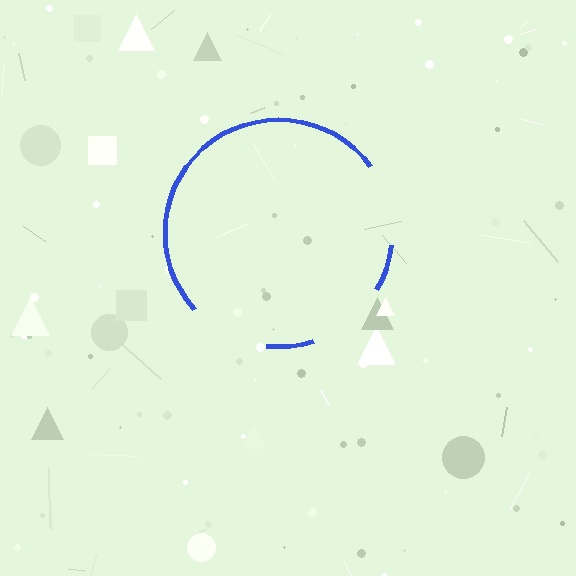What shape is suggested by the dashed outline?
The dashed outline suggests a circle.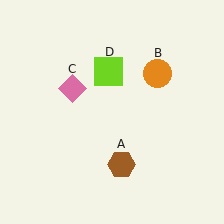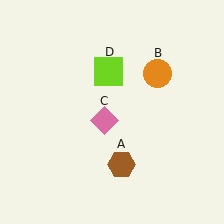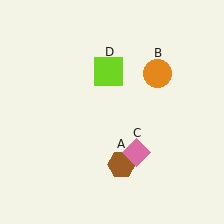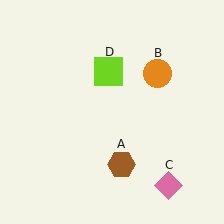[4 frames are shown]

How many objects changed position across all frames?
1 object changed position: pink diamond (object C).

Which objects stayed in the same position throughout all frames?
Brown hexagon (object A) and orange circle (object B) and lime square (object D) remained stationary.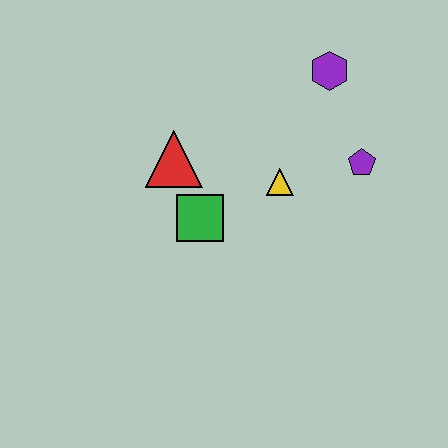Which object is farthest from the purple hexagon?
The green square is farthest from the purple hexagon.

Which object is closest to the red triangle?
The green square is closest to the red triangle.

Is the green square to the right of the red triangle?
Yes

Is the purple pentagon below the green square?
No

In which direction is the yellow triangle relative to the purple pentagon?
The yellow triangle is to the left of the purple pentagon.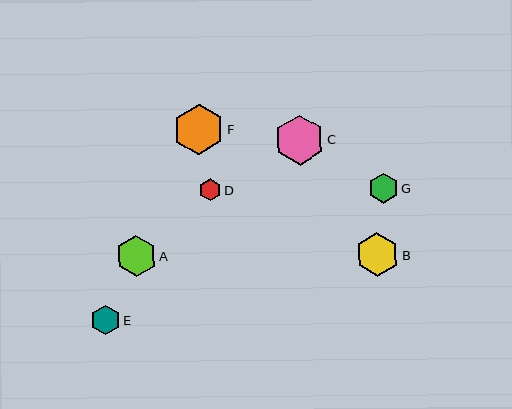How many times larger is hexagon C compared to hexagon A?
Hexagon C is approximately 1.2 times the size of hexagon A.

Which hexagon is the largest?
Hexagon F is the largest with a size of approximately 51 pixels.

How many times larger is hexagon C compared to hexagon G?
Hexagon C is approximately 1.7 times the size of hexagon G.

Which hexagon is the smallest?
Hexagon D is the smallest with a size of approximately 22 pixels.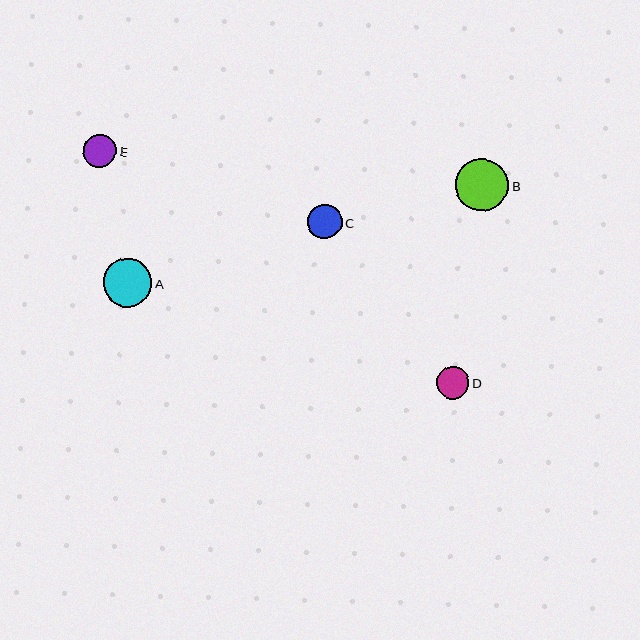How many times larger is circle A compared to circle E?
Circle A is approximately 1.5 times the size of circle E.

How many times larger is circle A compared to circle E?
Circle A is approximately 1.5 times the size of circle E.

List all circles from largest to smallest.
From largest to smallest: B, A, C, E, D.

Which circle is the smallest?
Circle D is the smallest with a size of approximately 32 pixels.